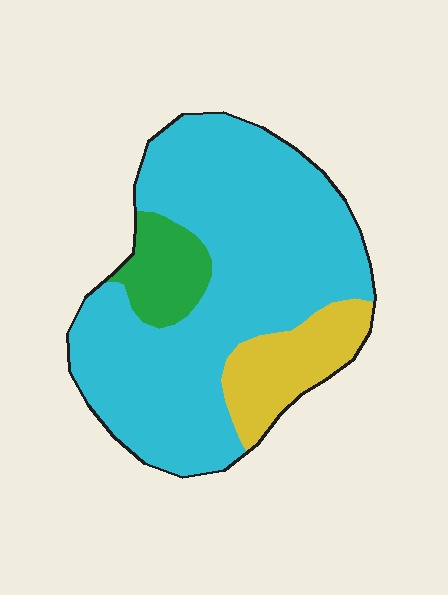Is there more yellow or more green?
Yellow.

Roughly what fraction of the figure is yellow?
Yellow takes up about one sixth (1/6) of the figure.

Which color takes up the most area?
Cyan, at roughly 75%.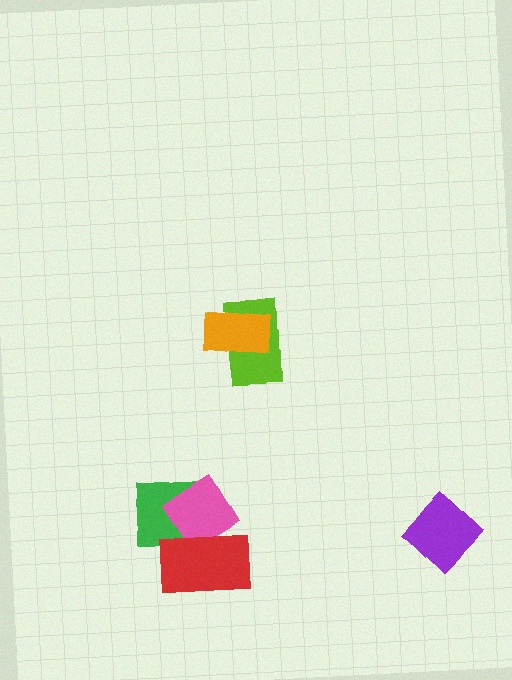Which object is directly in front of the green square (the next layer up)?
The pink diamond is directly in front of the green square.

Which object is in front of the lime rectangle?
The orange rectangle is in front of the lime rectangle.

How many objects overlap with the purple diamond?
0 objects overlap with the purple diamond.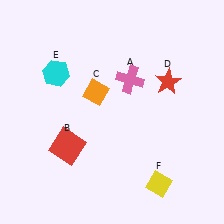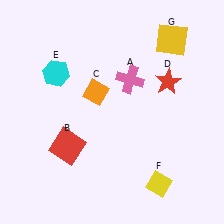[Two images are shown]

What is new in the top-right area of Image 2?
A yellow square (G) was added in the top-right area of Image 2.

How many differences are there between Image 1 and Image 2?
There is 1 difference between the two images.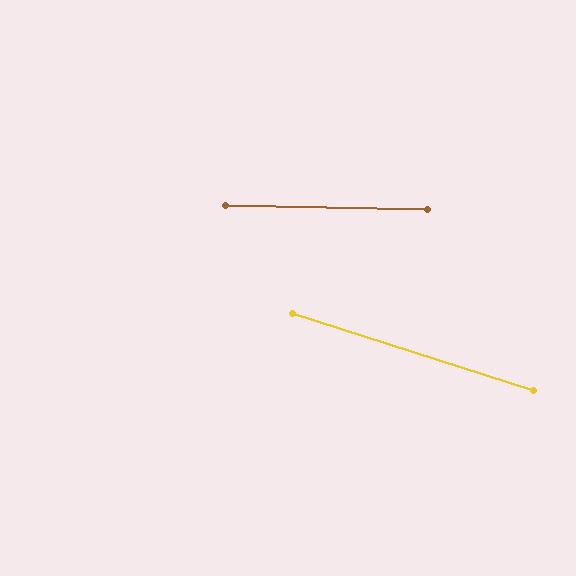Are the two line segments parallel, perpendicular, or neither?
Neither parallel nor perpendicular — they differ by about 16°.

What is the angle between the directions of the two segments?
Approximately 16 degrees.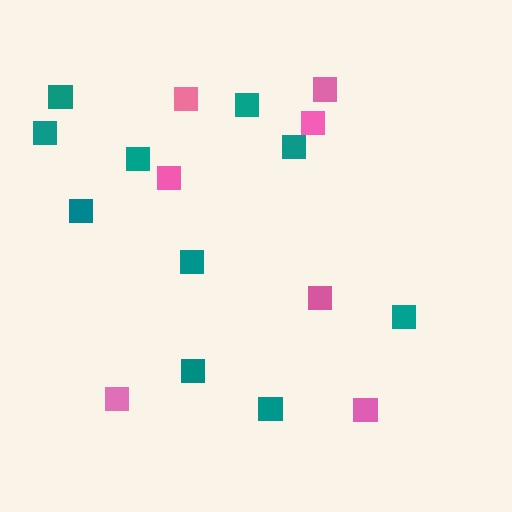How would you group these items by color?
There are 2 groups: one group of pink squares (7) and one group of teal squares (10).